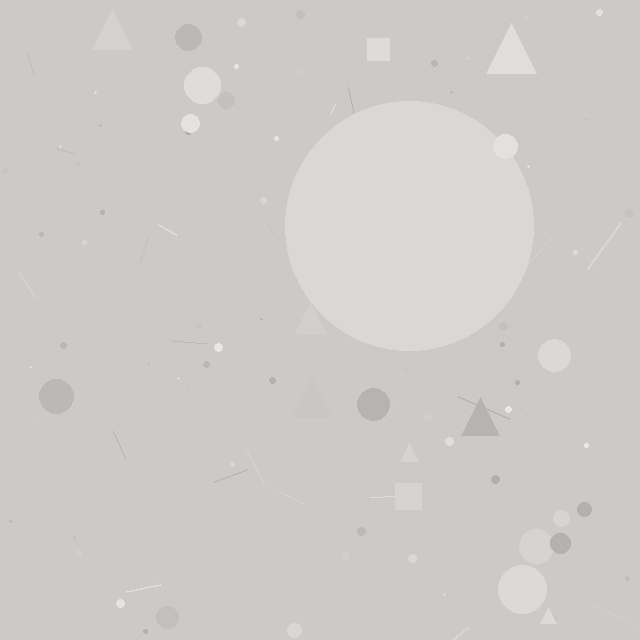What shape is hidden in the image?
A circle is hidden in the image.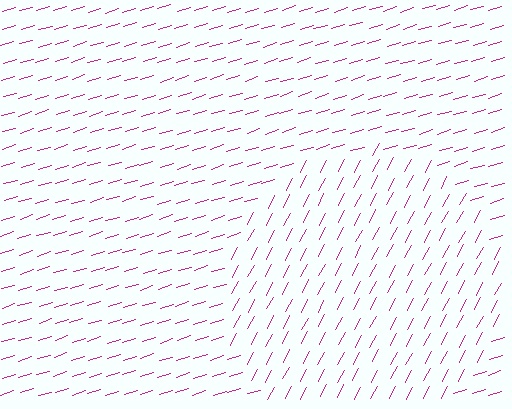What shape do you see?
I see a circle.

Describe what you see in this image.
The image is filled with small magenta line segments. A circle region in the image has lines oriented differently from the surrounding lines, creating a visible texture boundary.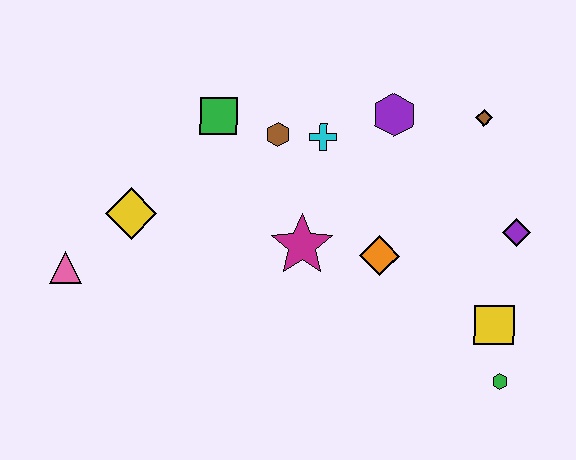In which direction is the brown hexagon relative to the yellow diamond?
The brown hexagon is to the right of the yellow diamond.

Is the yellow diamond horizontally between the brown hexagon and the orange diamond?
No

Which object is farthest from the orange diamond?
The pink triangle is farthest from the orange diamond.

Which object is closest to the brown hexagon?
The cyan cross is closest to the brown hexagon.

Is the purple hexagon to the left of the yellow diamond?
No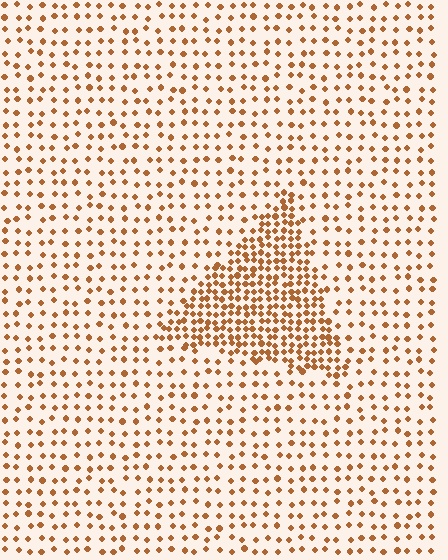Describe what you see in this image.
The image contains small brown elements arranged at two different densities. A triangle-shaped region is visible where the elements are more densely packed than the surrounding area.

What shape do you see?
I see a triangle.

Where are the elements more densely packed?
The elements are more densely packed inside the triangle boundary.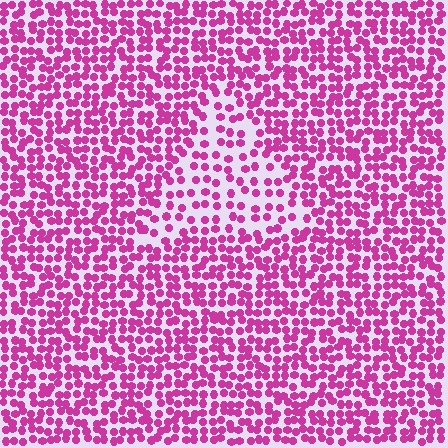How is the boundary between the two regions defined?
The boundary is defined by a change in element density (approximately 1.9x ratio). All elements are the same color, size, and shape.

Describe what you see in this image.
The image contains small magenta elements arranged at two different densities. A triangle-shaped region is visible where the elements are less densely packed than the surrounding area.